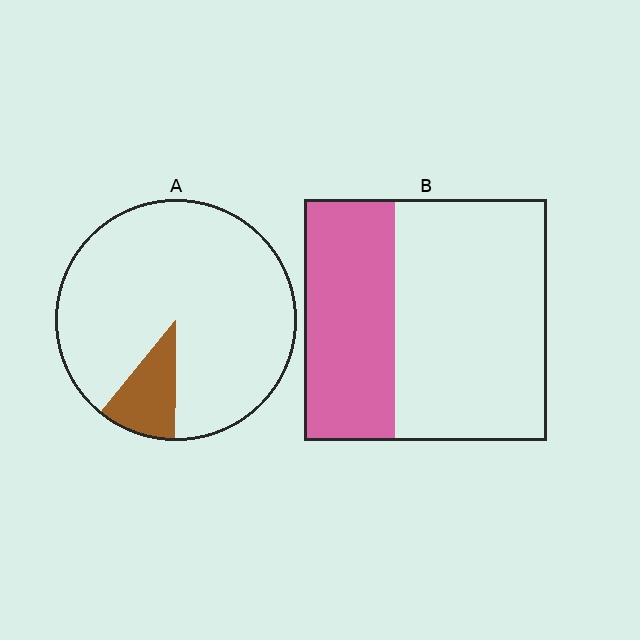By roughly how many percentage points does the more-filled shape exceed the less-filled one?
By roughly 25 percentage points (B over A).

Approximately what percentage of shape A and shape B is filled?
A is approximately 10% and B is approximately 35%.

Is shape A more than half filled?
No.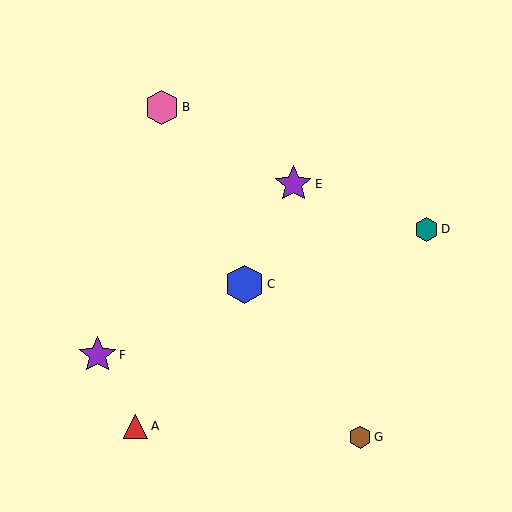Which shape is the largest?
The blue hexagon (labeled C) is the largest.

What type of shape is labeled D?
Shape D is a teal hexagon.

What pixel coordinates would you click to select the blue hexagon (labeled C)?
Click at (244, 284) to select the blue hexagon C.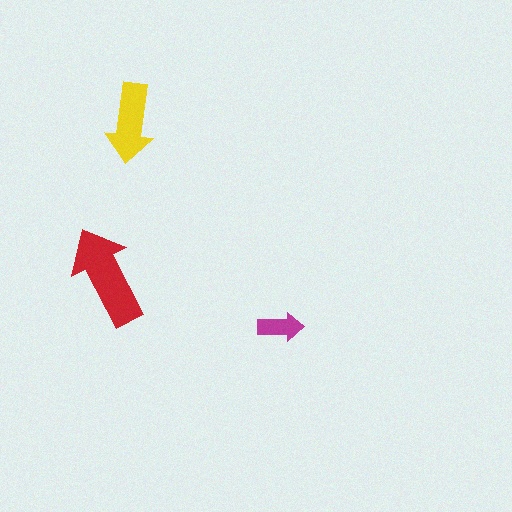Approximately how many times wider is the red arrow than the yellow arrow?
About 1.5 times wider.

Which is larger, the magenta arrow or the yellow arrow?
The yellow one.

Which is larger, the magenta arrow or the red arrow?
The red one.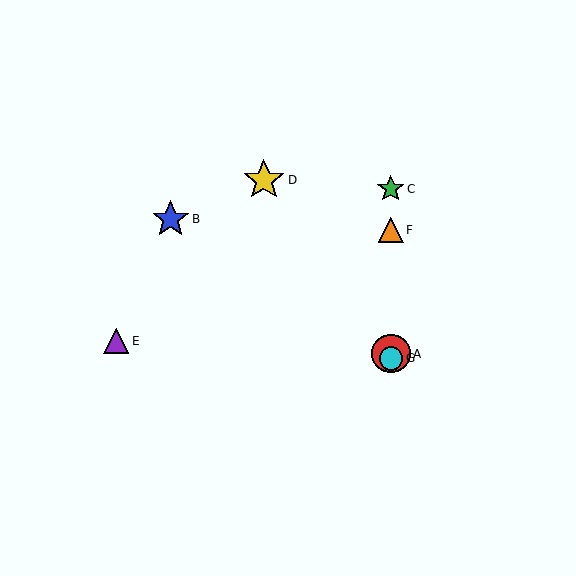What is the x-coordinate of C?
Object C is at x≈391.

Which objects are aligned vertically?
Objects A, C, F, G are aligned vertically.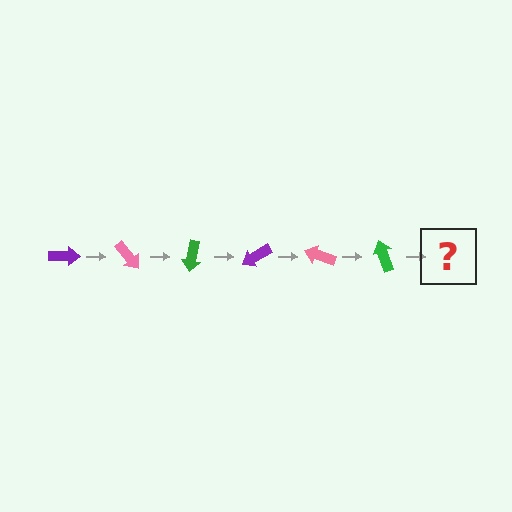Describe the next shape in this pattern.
It should be a purple arrow, rotated 300 degrees from the start.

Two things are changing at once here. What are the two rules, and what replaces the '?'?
The two rules are that it rotates 50 degrees each step and the color cycles through purple, pink, and green. The '?' should be a purple arrow, rotated 300 degrees from the start.